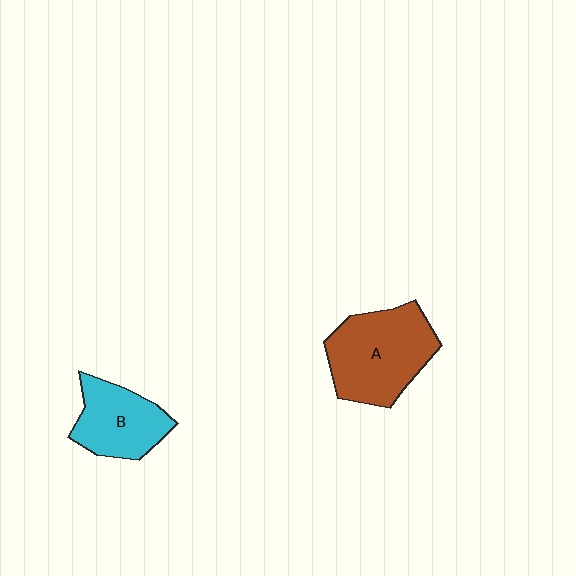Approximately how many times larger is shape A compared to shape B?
Approximately 1.4 times.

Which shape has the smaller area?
Shape B (cyan).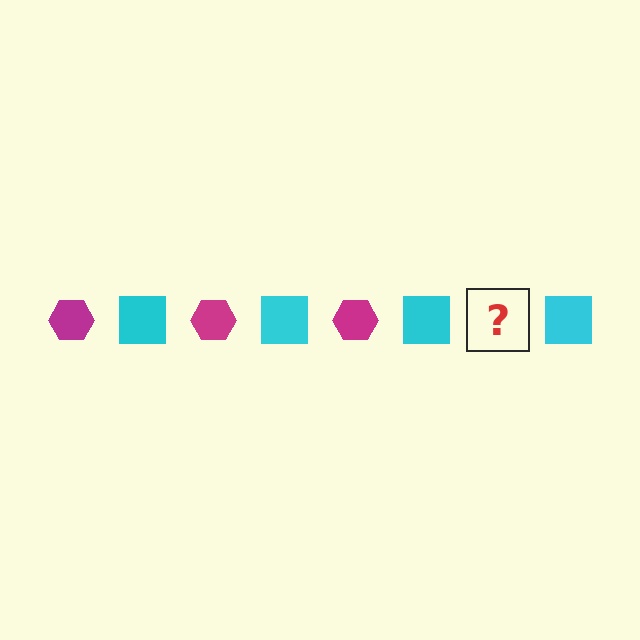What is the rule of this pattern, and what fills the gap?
The rule is that the pattern alternates between magenta hexagon and cyan square. The gap should be filled with a magenta hexagon.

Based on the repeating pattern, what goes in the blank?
The blank should be a magenta hexagon.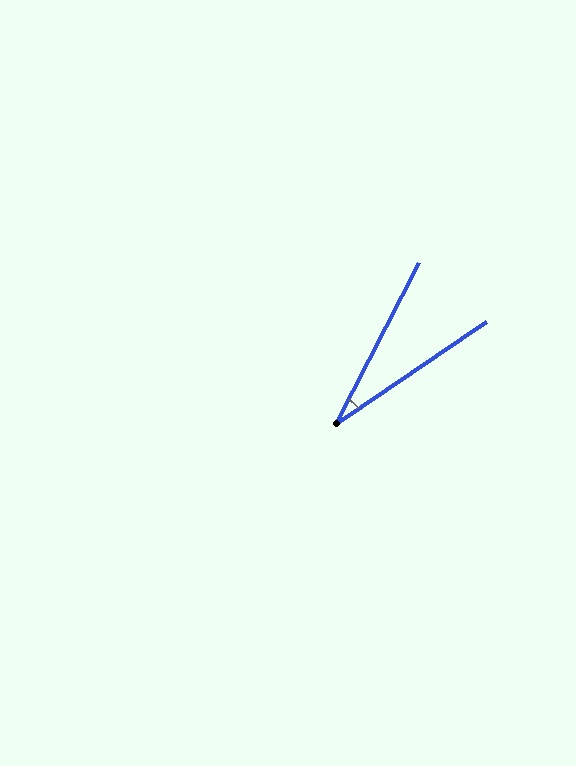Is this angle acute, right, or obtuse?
It is acute.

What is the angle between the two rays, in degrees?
Approximately 29 degrees.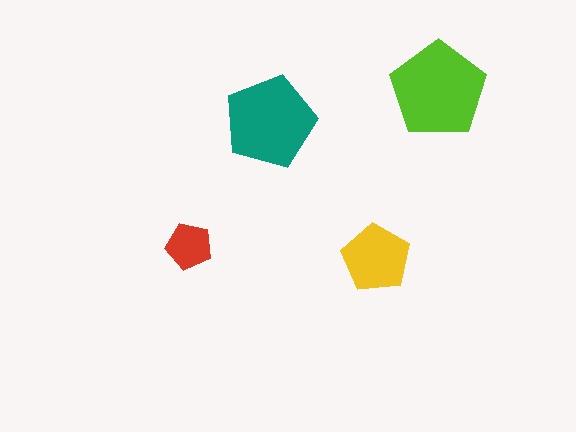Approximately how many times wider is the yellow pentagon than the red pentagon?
About 1.5 times wider.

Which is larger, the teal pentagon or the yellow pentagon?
The teal one.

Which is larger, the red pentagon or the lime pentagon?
The lime one.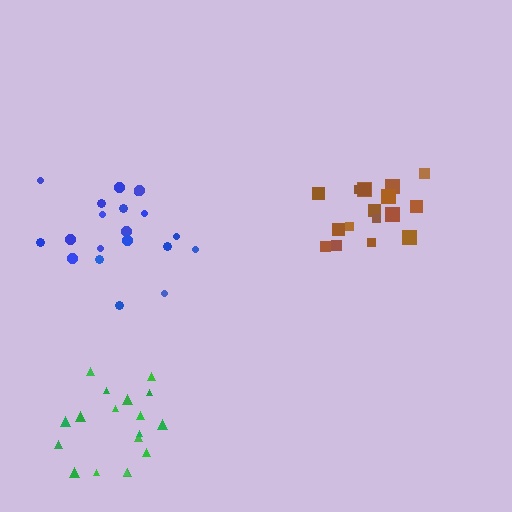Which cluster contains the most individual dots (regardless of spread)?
Blue (20).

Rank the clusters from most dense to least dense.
brown, green, blue.